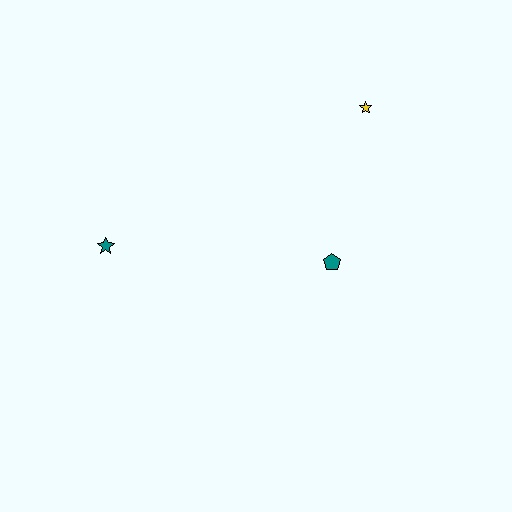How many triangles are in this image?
There are no triangles.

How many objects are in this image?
There are 3 objects.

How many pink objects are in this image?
There are no pink objects.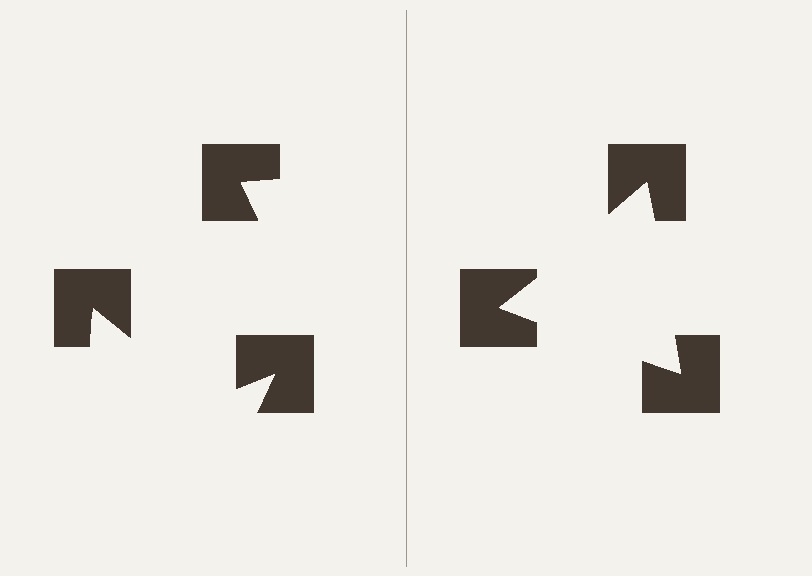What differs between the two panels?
The notched squares are positioned identically on both sides; only the wedge orientations differ. On the right they align to a triangle; on the left they are misaligned.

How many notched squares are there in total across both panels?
6 — 3 on each side.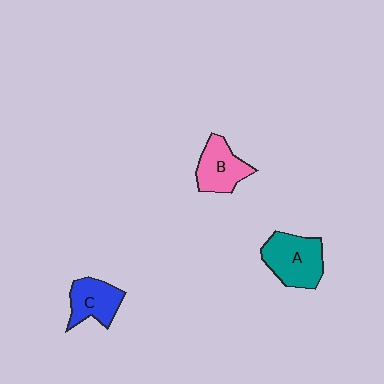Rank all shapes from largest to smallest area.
From largest to smallest: A (teal), B (pink), C (blue).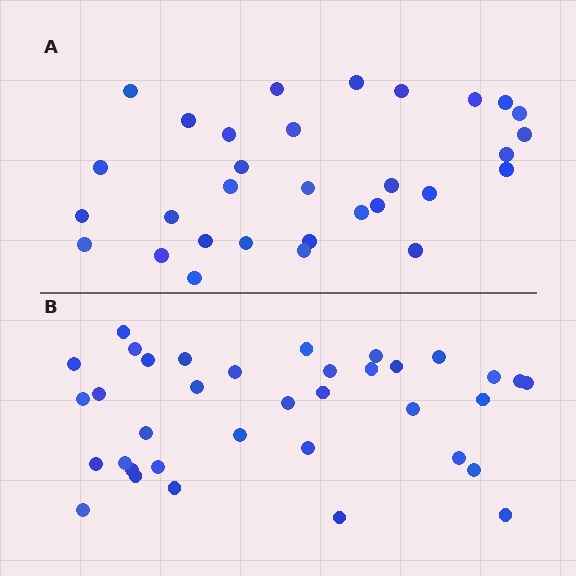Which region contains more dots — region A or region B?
Region B (the bottom region) has more dots.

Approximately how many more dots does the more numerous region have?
Region B has about 5 more dots than region A.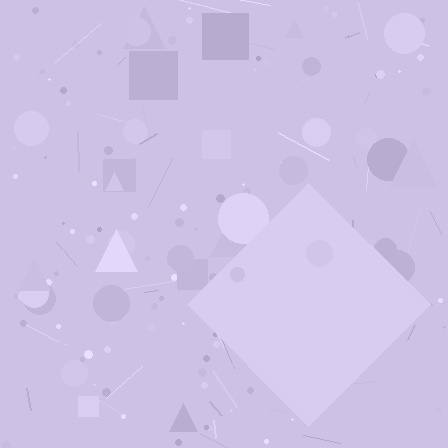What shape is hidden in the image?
A diamond is hidden in the image.